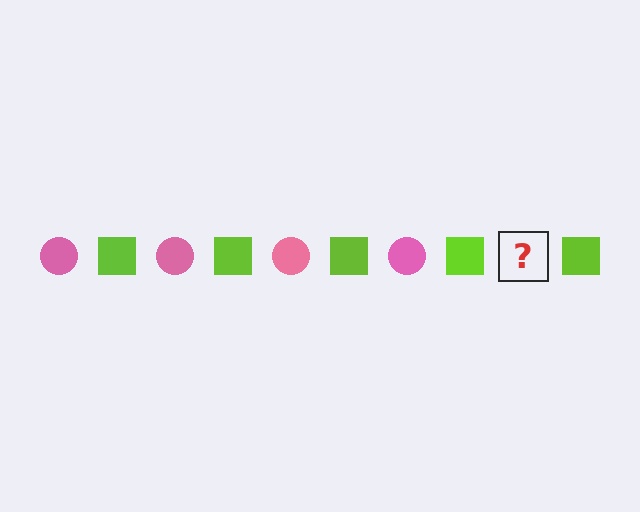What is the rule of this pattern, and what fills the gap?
The rule is that the pattern alternates between pink circle and lime square. The gap should be filled with a pink circle.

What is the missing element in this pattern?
The missing element is a pink circle.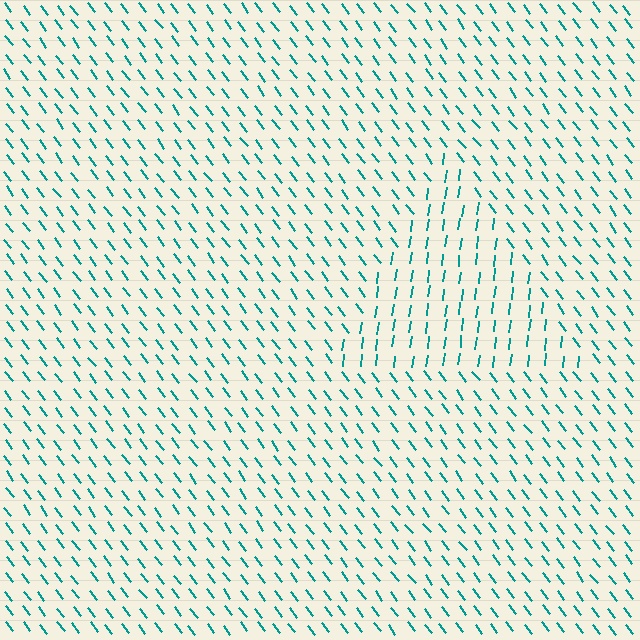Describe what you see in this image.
The image is filled with small teal line segments. A triangle region in the image has lines oriented differently from the surrounding lines, creating a visible texture boundary.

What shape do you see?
I see a triangle.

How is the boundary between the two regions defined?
The boundary is defined purely by a change in line orientation (approximately 45 degrees difference). All lines are the same color and thickness.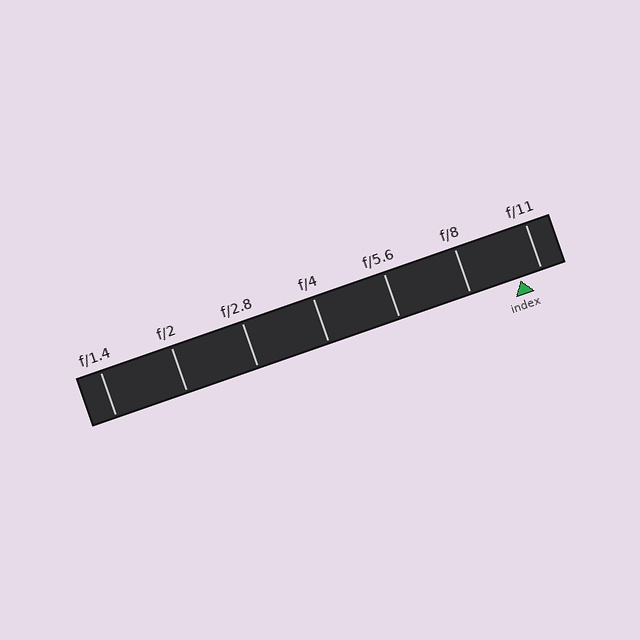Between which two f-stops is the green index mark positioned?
The index mark is between f/8 and f/11.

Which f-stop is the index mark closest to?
The index mark is closest to f/11.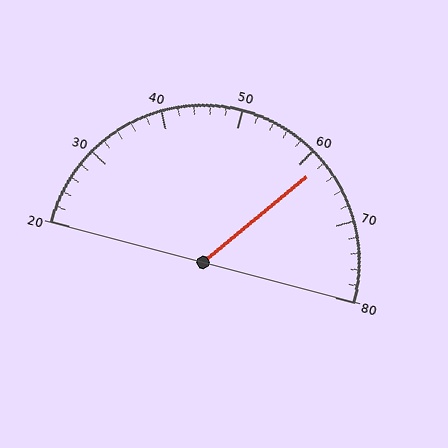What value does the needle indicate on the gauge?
The needle indicates approximately 62.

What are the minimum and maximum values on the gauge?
The gauge ranges from 20 to 80.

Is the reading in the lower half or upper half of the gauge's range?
The reading is in the upper half of the range (20 to 80).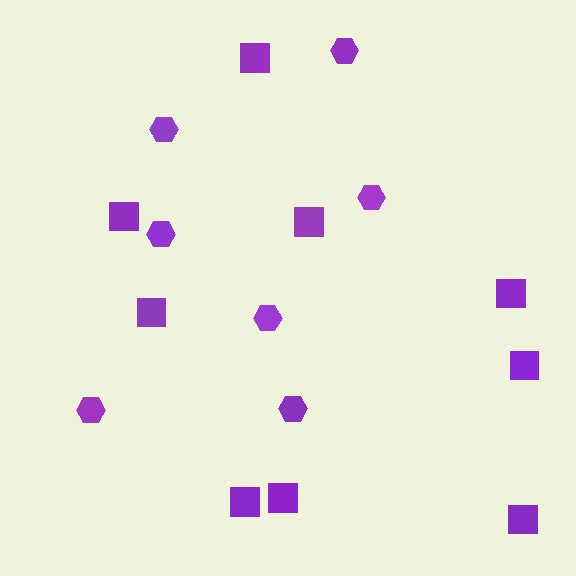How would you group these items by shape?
There are 2 groups: one group of squares (9) and one group of hexagons (7).